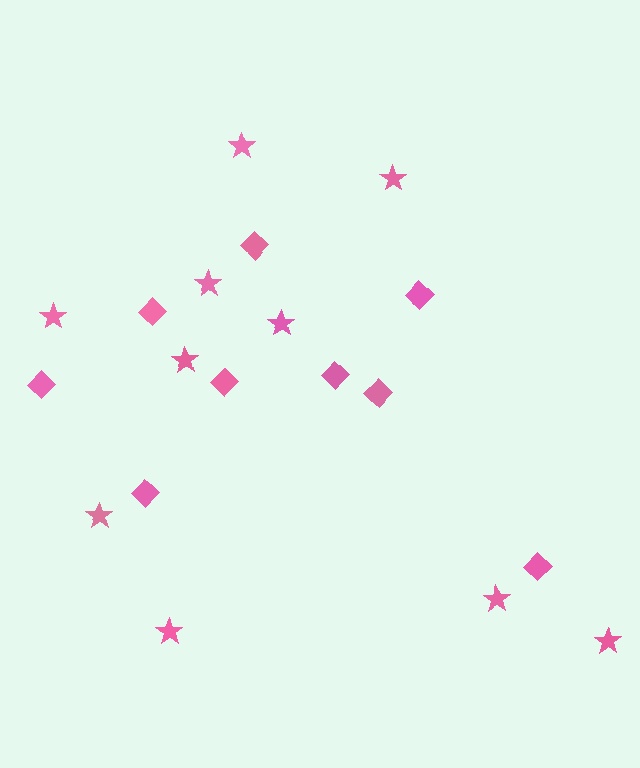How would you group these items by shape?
There are 2 groups: one group of diamonds (9) and one group of stars (10).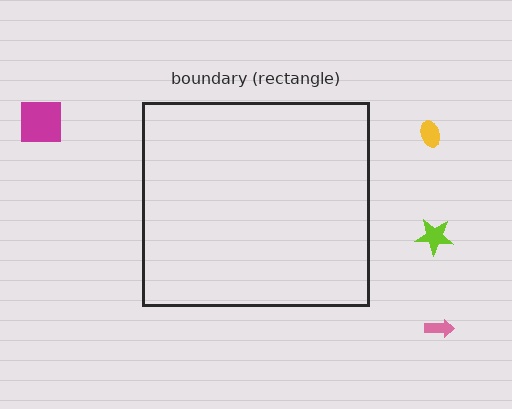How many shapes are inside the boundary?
0 inside, 4 outside.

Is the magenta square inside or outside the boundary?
Outside.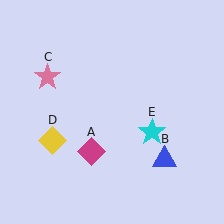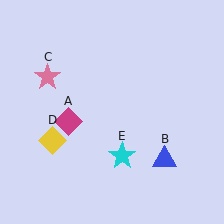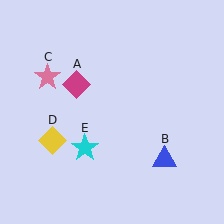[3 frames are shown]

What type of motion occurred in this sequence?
The magenta diamond (object A), cyan star (object E) rotated clockwise around the center of the scene.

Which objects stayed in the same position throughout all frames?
Blue triangle (object B) and pink star (object C) and yellow diamond (object D) remained stationary.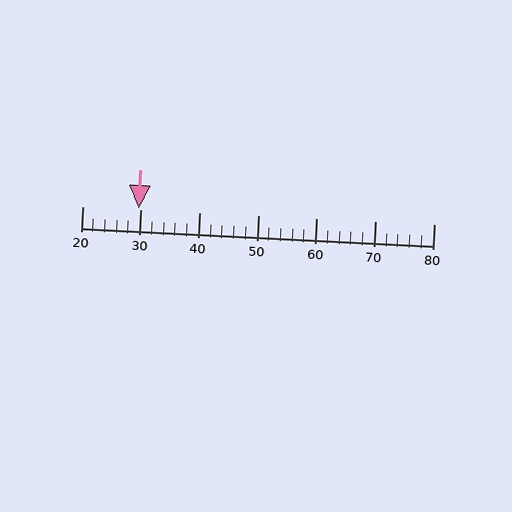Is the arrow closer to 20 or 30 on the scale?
The arrow is closer to 30.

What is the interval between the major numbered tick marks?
The major tick marks are spaced 10 units apart.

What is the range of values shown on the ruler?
The ruler shows values from 20 to 80.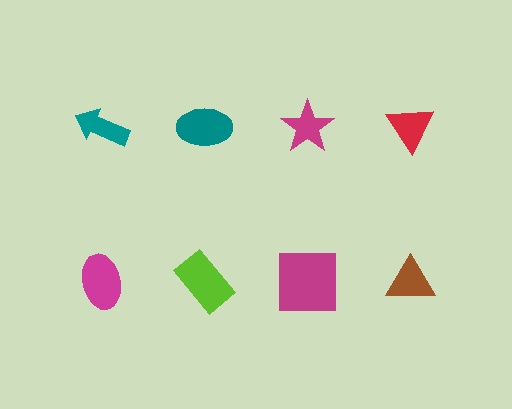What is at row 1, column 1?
A teal arrow.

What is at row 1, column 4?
A red triangle.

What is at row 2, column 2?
A lime rectangle.